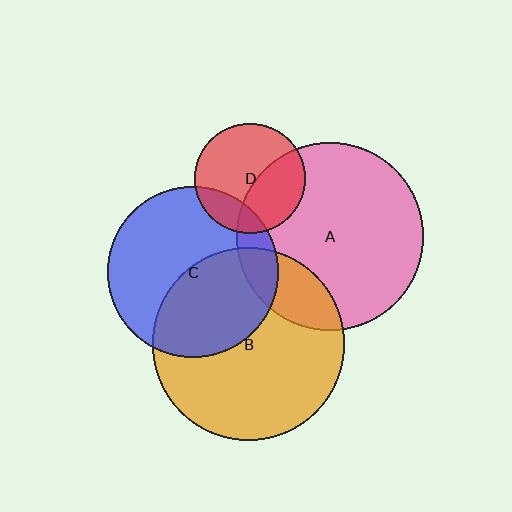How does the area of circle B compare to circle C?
Approximately 1.3 times.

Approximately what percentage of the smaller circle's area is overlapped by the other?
Approximately 40%.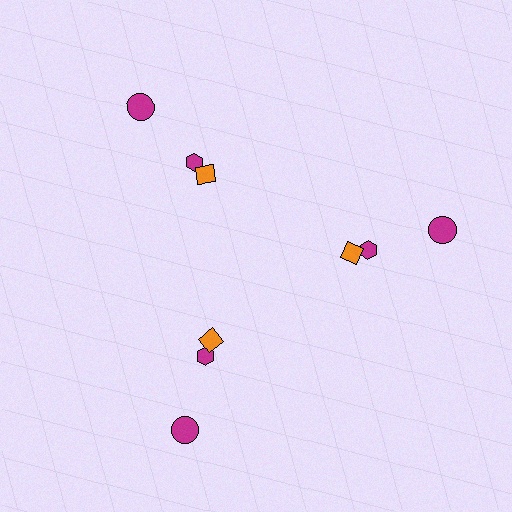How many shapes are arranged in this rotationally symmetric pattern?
There are 9 shapes, arranged in 3 groups of 3.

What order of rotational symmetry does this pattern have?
This pattern has 3-fold rotational symmetry.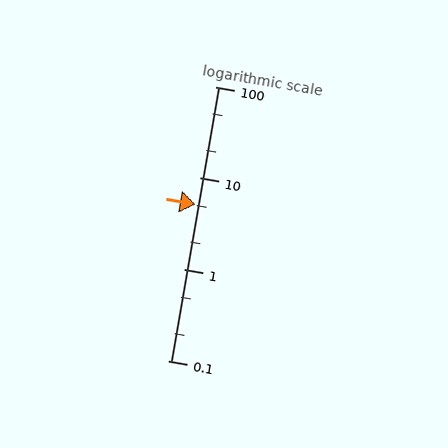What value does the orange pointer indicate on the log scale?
The pointer indicates approximately 5.1.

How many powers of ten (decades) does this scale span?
The scale spans 3 decades, from 0.1 to 100.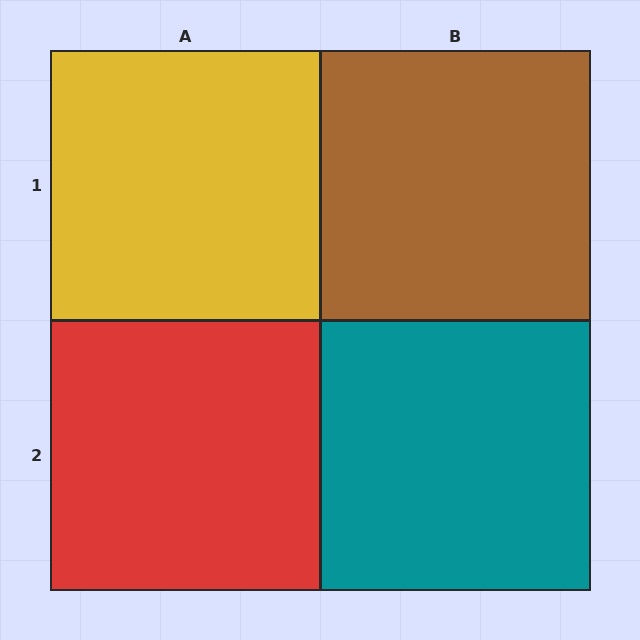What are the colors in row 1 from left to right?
Yellow, brown.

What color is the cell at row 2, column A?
Red.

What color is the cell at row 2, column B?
Teal.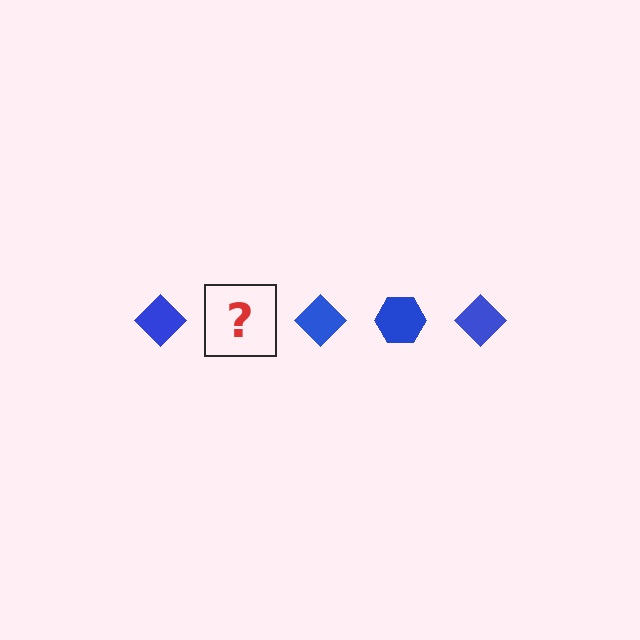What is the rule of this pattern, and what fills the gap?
The rule is that the pattern cycles through diamond, hexagon shapes in blue. The gap should be filled with a blue hexagon.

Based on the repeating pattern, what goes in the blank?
The blank should be a blue hexagon.